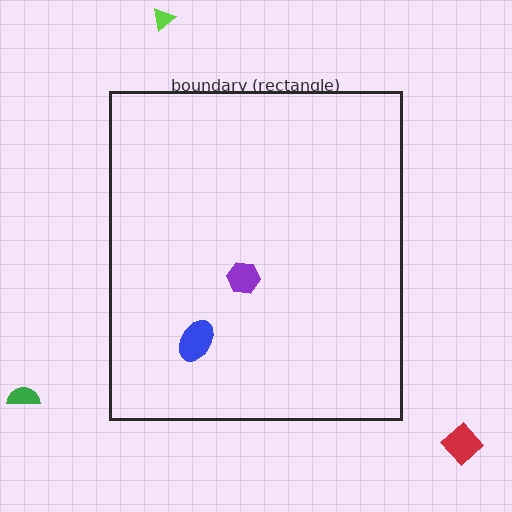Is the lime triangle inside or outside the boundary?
Outside.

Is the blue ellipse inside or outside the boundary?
Inside.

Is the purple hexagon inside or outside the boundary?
Inside.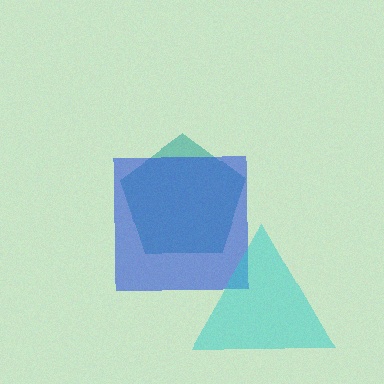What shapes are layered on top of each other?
The layered shapes are: a teal pentagon, a blue square, a cyan triangle.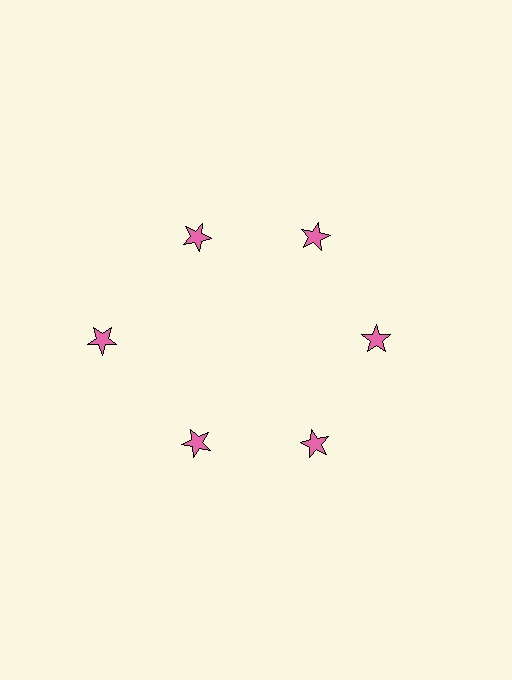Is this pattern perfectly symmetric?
No. The 6 pink stars are arranged in a ring, but one element near the 9 o'clock position is pushed outward from the center, breaking the 6-fold rotational symmetry.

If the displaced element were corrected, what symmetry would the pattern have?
It would have 6-fold rotational symmetry — the pattern would map onto itself every 60 degrees.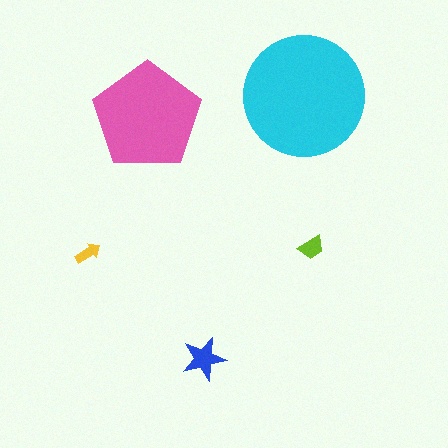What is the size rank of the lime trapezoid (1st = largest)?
4th.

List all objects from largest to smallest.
The cyan circle, the pink pentagon, the blue star, the lime trapezoid, the yellow arrow.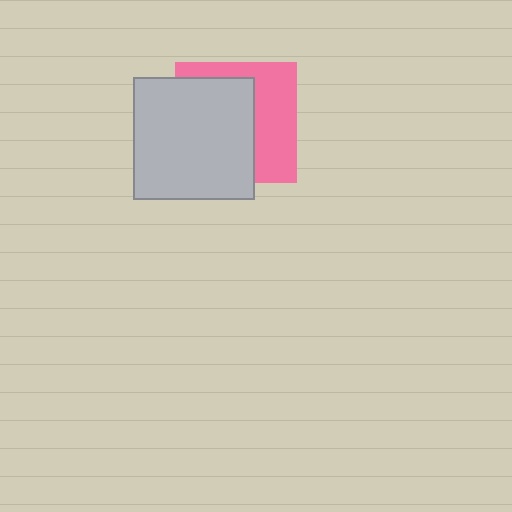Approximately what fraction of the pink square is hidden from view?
Roughly 57% of the pink square is hidden behind the light gray square.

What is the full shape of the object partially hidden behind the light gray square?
The partially hidden object is a pink square.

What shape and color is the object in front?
The object in front is a light gray square.